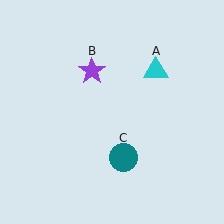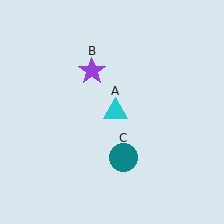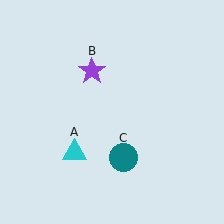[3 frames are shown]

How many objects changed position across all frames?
1 object changed position: cyan triangle (object A).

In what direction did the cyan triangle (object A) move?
The cyan triangle (object A) moved down and to the left.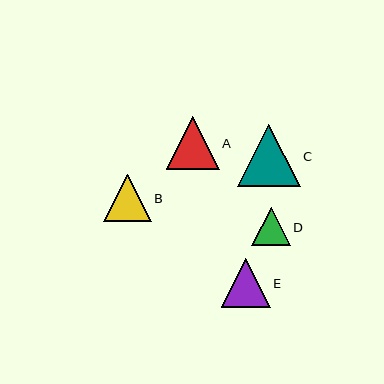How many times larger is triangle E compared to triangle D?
Triangle E is approximately 1.3 times the size of triangle D.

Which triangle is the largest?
Triangle C is the largest with a size of approximately 62 pixels.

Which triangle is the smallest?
Triangle D is the smallest with a size of approximately 39 pixels.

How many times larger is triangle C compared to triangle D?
Triangle C is approximately 1.6 times the size of triangle D.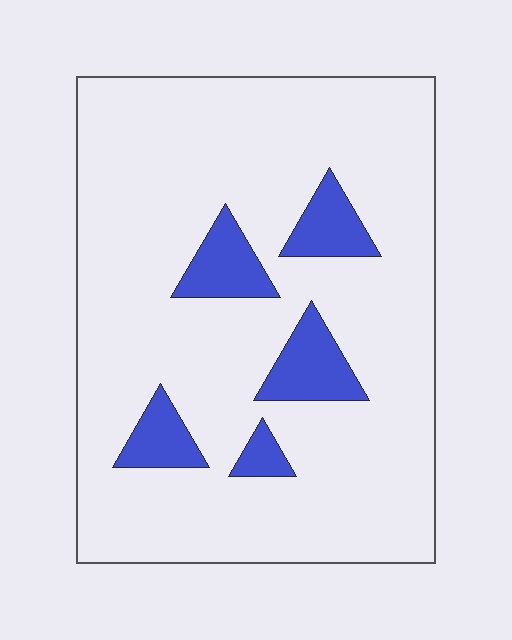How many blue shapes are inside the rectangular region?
5.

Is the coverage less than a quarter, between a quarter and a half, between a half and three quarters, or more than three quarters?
Less than a quarter.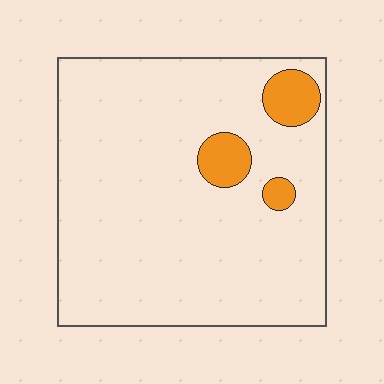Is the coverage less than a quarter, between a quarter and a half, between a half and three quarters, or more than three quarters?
Less than a quarter.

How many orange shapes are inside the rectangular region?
3.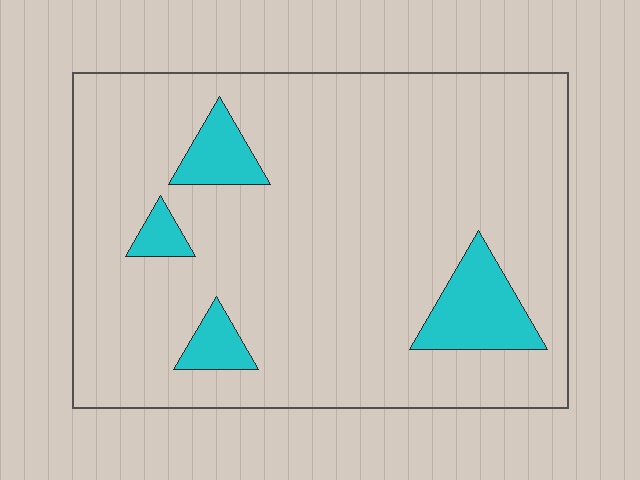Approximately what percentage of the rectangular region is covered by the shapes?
Approximately 10%.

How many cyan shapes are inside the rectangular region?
4.